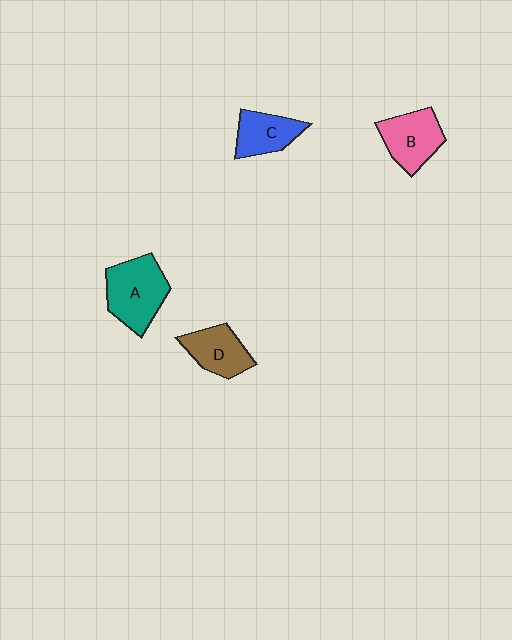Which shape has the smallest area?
Shape C (blue).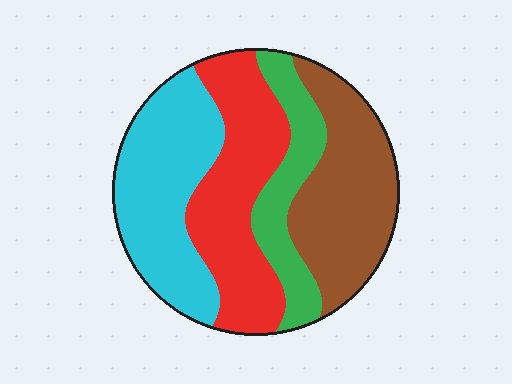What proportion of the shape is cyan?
Cyan takes up about one quarter (1/4) of the shape.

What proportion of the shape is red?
Red covers 28% of the shape.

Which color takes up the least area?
Green, at roughly 15%.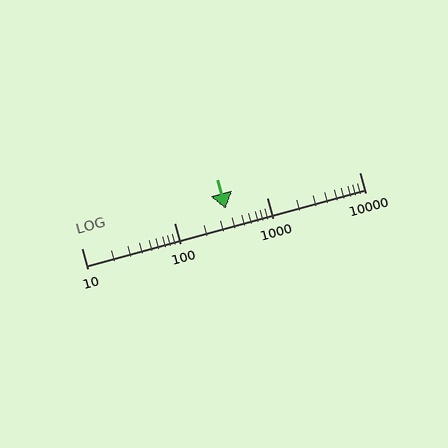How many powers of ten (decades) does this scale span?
The scale spans 3 decades, from 10 to 10000.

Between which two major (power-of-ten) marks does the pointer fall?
The pointer is between 100 and 1000.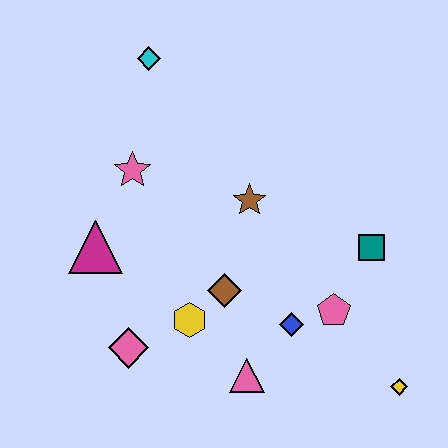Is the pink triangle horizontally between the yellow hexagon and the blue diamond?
Yes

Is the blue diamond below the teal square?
Yes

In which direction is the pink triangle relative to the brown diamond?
The pink triangle is below the brown diamond.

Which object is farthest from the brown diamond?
The cyan diamond is farthest from the brown diamond.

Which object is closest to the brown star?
The brown diamond is closest to the brown star.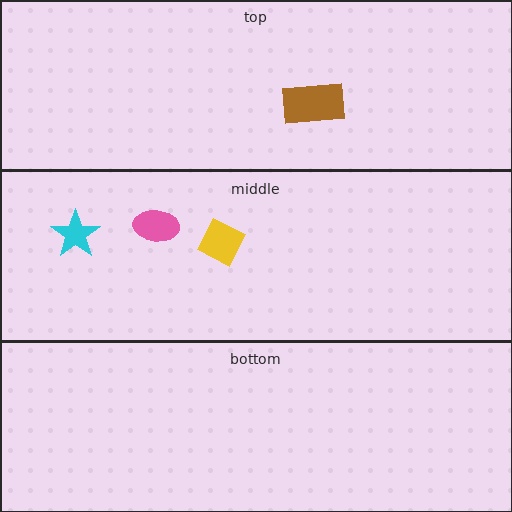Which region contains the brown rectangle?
The top region.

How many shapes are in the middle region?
3.